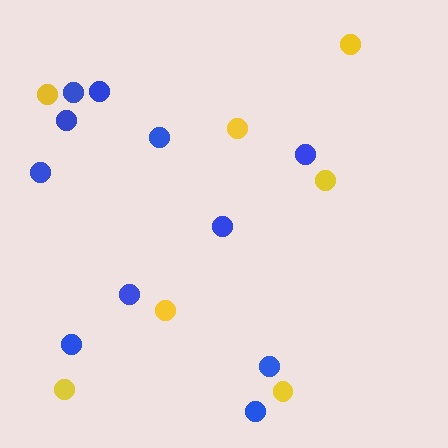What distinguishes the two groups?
There are 2 groups: one group of blue circles (11) and one group of yellow circles (7).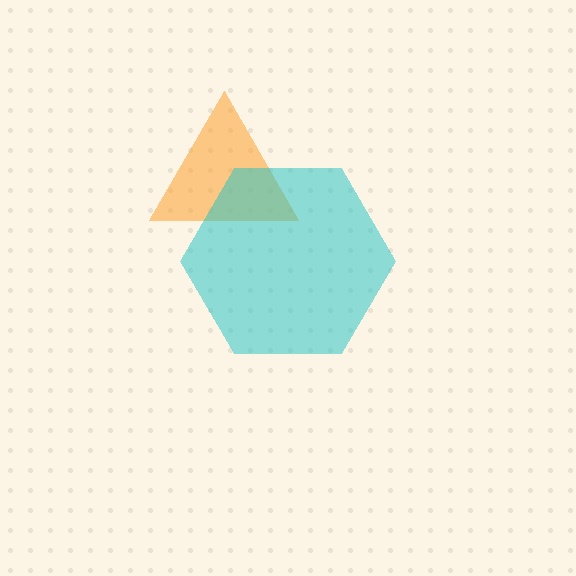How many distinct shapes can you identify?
There are 2 distinct shapes: an orange triangle, a cyan hexagon.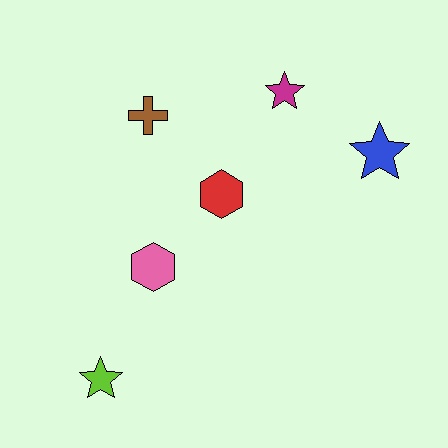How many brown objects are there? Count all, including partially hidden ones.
There is 1 brown object.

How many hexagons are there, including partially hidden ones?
There are 2 hexagons.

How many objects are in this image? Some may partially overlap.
There are 6 objects.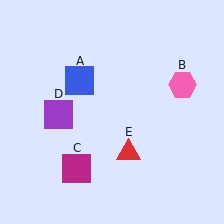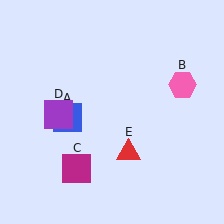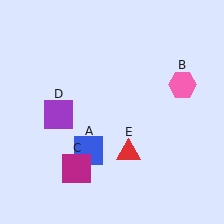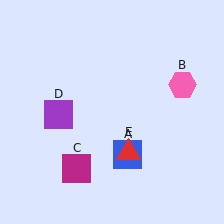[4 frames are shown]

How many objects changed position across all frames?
1 object changed position: blue square (object A).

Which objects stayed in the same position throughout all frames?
Pink hexagon (object B) and magenta square (object C) and purple square (object D) and red triangle (object E) remained stationary.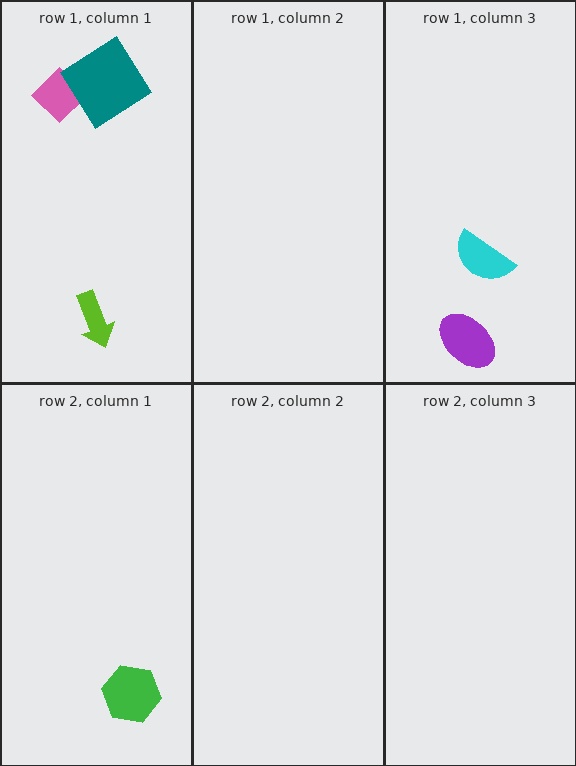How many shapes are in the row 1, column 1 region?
3.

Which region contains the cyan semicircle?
The row 1, column 3 region.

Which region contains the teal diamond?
The row 1, column 1 region.